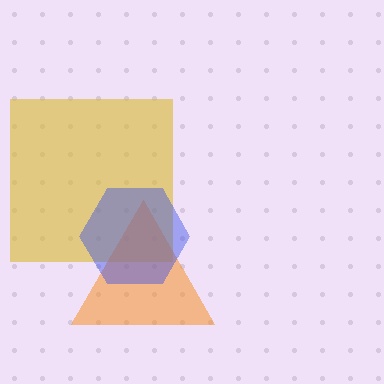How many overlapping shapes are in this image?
There are 3 overlapping shapes in the image.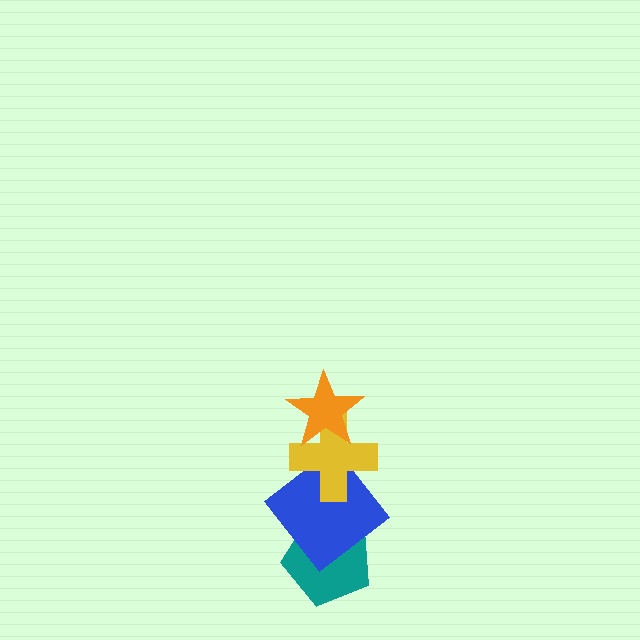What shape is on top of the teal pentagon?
The blue diamond is on top of the teal pentagon.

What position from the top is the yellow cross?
The yellow cross is 2nd from the top.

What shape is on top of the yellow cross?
The orange star is on top of the yellow cross.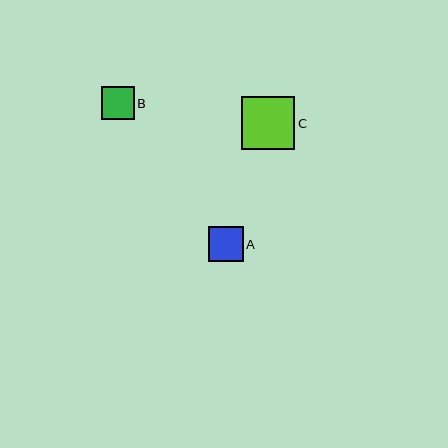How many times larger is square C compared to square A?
Square C is approximately 1.5 times the size of square A.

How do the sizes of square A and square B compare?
Square A and square B are approximately the same size.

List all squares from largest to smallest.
From largest to smallest: C, A, B.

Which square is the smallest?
Square B is the smallest with a size of approximately 33 pixels.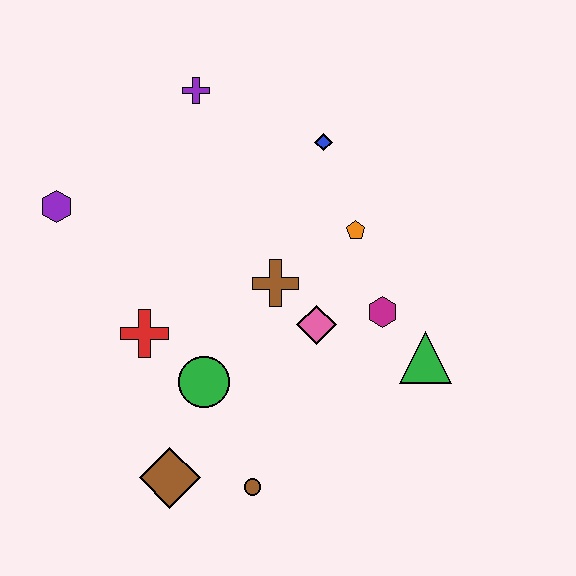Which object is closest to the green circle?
The red cross is closest to the green circle.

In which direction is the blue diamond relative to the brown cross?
The blue diamond is above the brown cross.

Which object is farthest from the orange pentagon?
The brown diamond is farthest from the orange pentagon.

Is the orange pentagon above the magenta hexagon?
Yes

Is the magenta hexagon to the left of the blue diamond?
No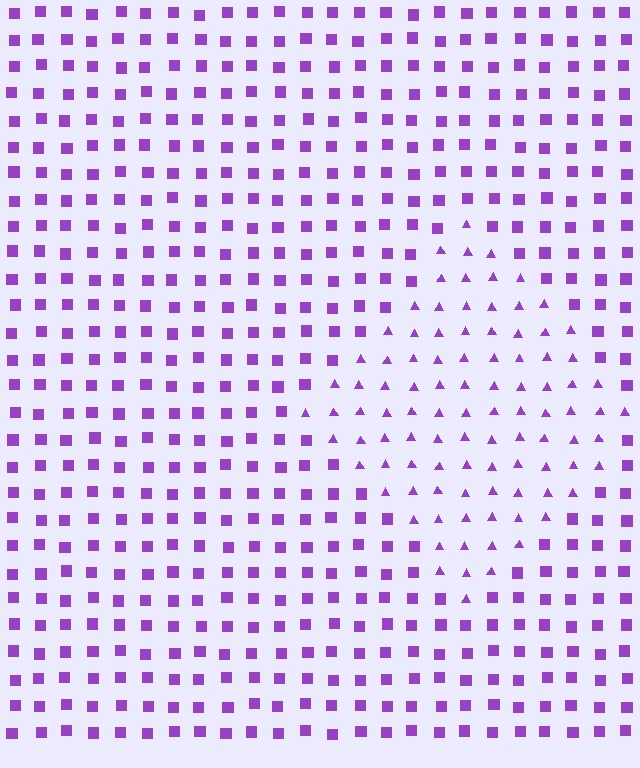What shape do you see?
I see a diamond.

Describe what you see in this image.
The image is filled with small purple elements arranged in a uniform grid. A diamond-shaped region contains triangles, while the surrounding area contains squares. The boundary is defined purely by the change in element shape.